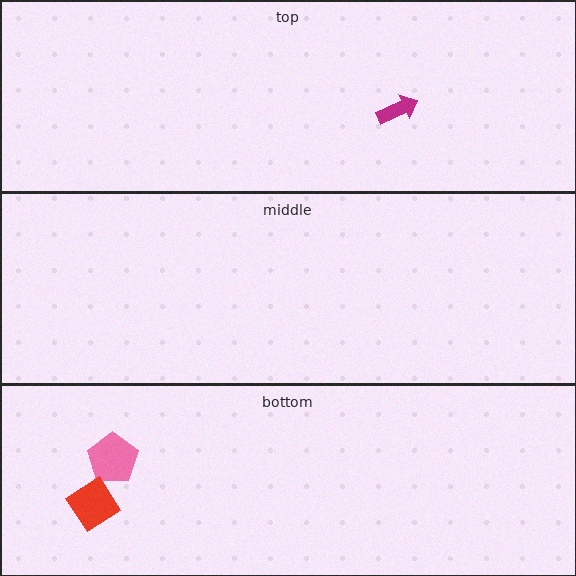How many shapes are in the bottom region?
2.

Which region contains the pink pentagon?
The bottom region.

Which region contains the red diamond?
The bottom region.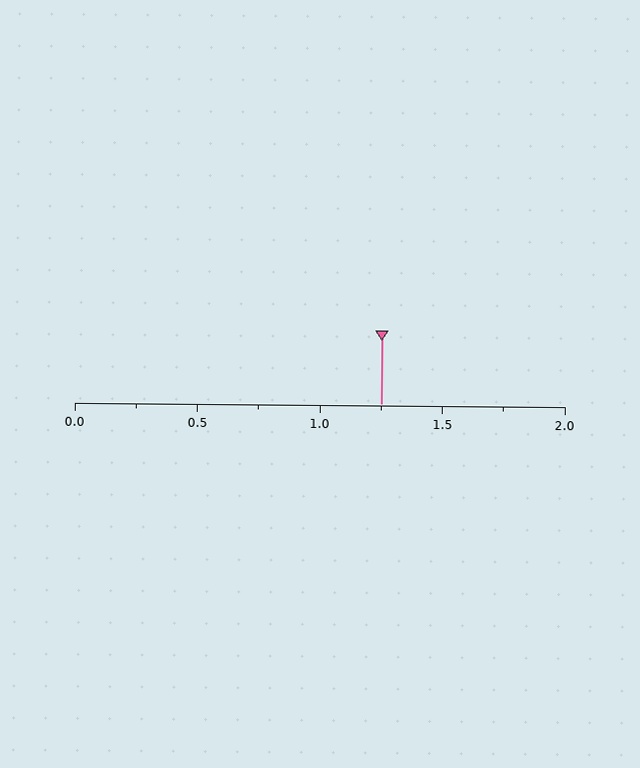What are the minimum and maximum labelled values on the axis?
The axis runs from 0.0 to 2.0.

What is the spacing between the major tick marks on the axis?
The major ticks are spaced 0.5 apart.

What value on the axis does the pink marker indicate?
The marker indicates approximately 1.25.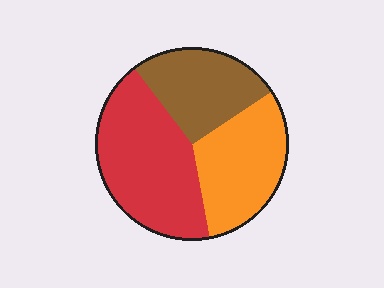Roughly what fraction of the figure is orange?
Orange covers about 30% of the figure.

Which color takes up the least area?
Brown, at roughly 25%.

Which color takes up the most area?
Red, at roughly 45%.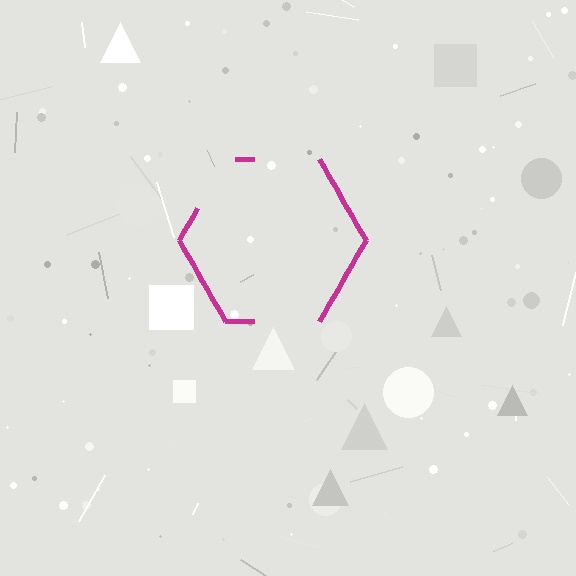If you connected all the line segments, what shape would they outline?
They would outline a hexagon.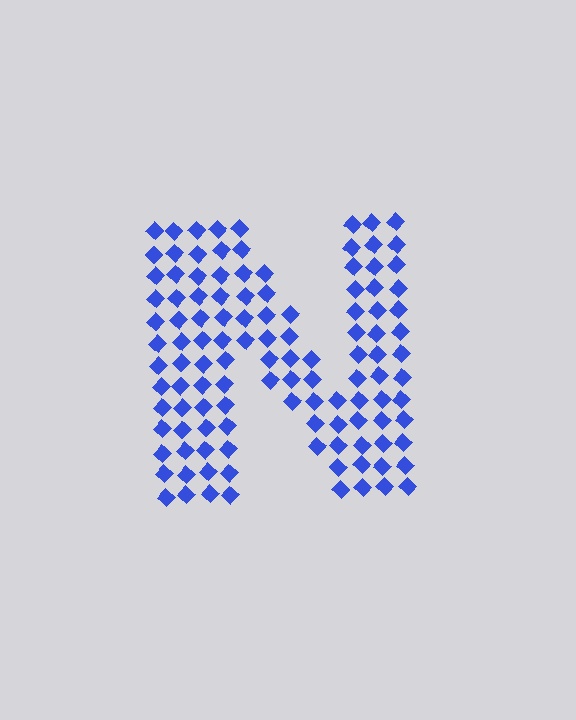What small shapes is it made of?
It is made of small diamonds.